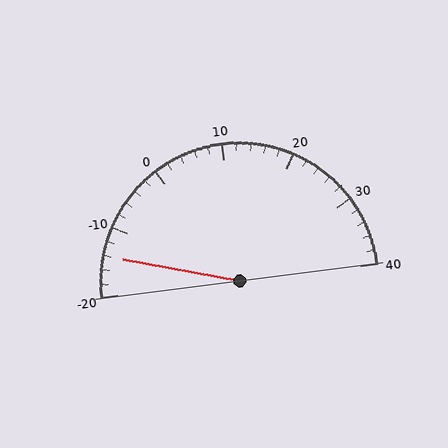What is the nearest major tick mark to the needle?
The nearest major tick mark is -10.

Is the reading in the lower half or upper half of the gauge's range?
The reading is in the lower half of the range (-20 to 40).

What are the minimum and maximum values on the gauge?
The gauge ranges from -20 to 40.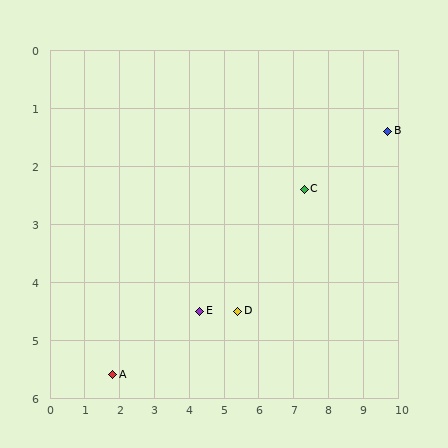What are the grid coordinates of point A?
Point A is at approximately (1.8, 5.6).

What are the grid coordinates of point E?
Point E is at approximately (4.3, 4.5).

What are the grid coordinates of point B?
Point B is at approximately (9.7, 1.4).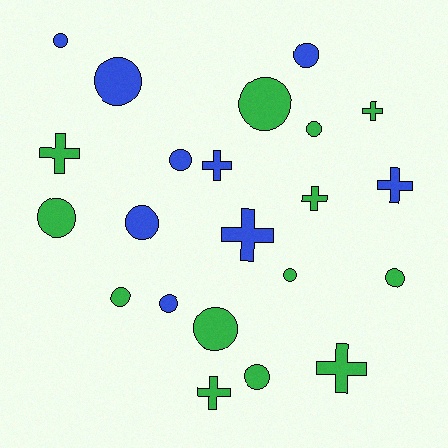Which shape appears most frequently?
Circle, with 14 objects.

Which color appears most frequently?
Green, with 13 objects.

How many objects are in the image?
There are 22 objects.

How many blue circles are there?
There are 6 blue circles.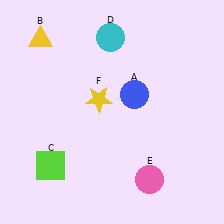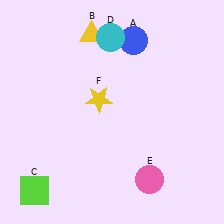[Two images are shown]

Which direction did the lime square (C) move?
The lime square (C) moved down.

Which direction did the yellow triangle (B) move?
The yellow triangle (B) moved right.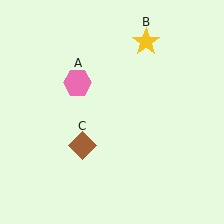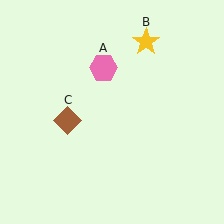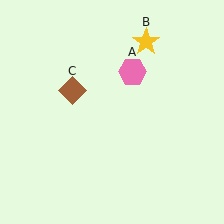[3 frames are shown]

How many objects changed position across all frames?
2 objects changed position: pink hexagon (object A), brown diamond (object C).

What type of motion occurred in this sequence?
The pink hexagon (object A), brown diamond (object C) rotated clockwise around the center of the scene.